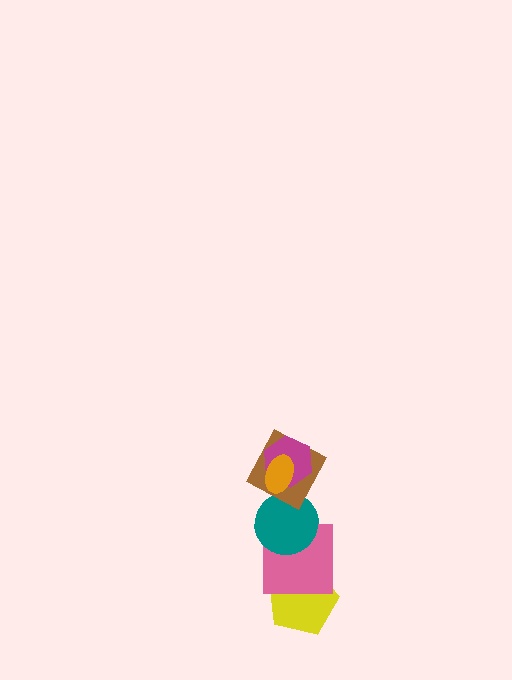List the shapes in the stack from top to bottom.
From top to bottom: the orange ellipse, the magenta hexagon, the brown square, the teal circle, the pink square, the yellow pentagon.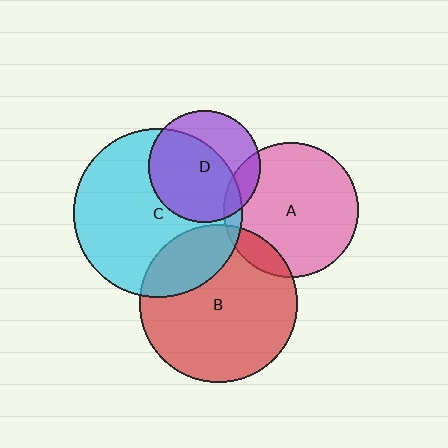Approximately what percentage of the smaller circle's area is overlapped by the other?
Approximately 10%.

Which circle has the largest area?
Circle C (cyan).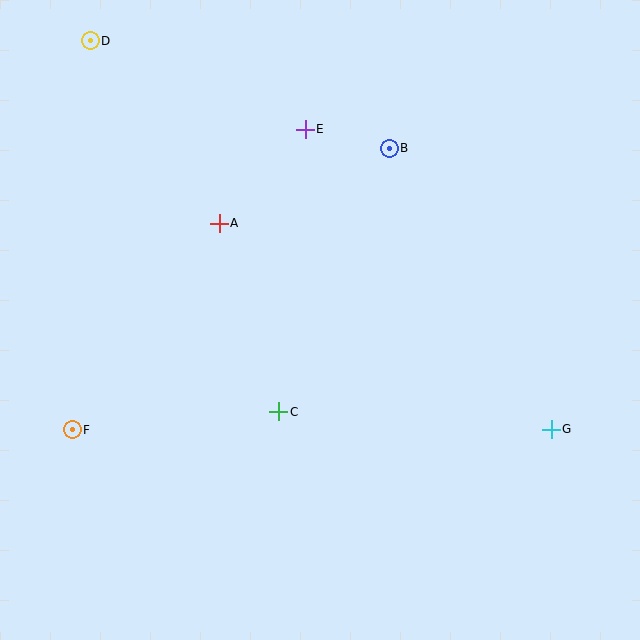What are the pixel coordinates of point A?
Point A is at (219, 223).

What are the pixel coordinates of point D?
Point D is at (90, 41).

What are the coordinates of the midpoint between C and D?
The midpoint between C and D is at (184, 226).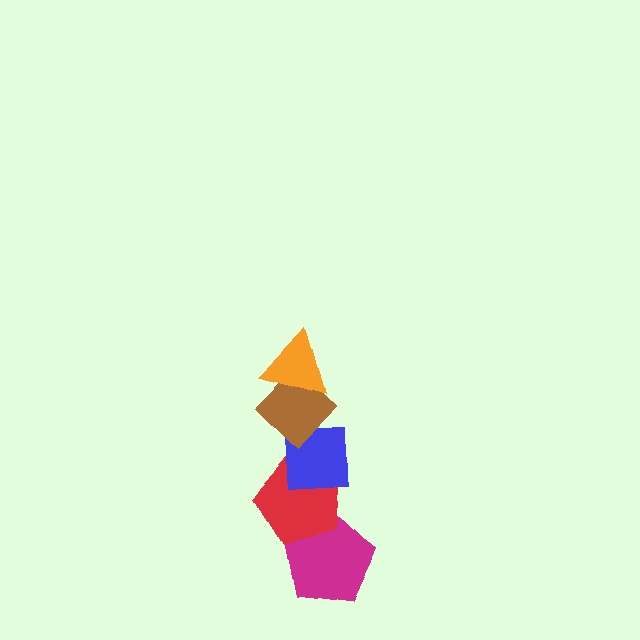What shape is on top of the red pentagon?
The blue square is on top of the red pentagon.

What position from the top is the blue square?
The blue square is 3rd from the top.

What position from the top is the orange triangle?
The orange triangle is 1st from the top.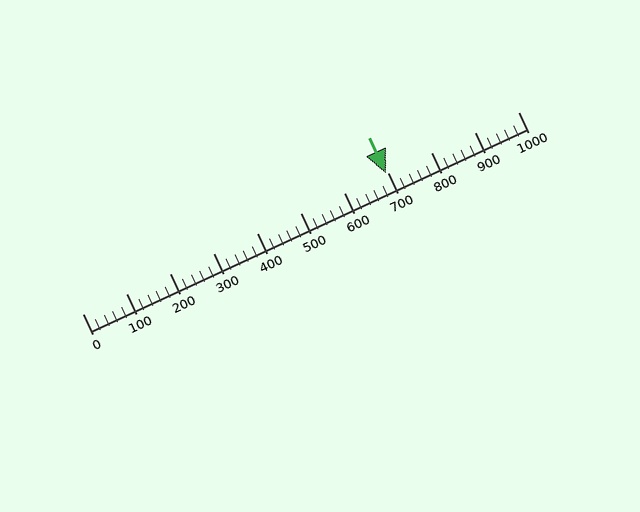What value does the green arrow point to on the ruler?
The green arrow points to approximately 697.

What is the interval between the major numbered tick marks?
The major tick marks are spaced 100 units apart.